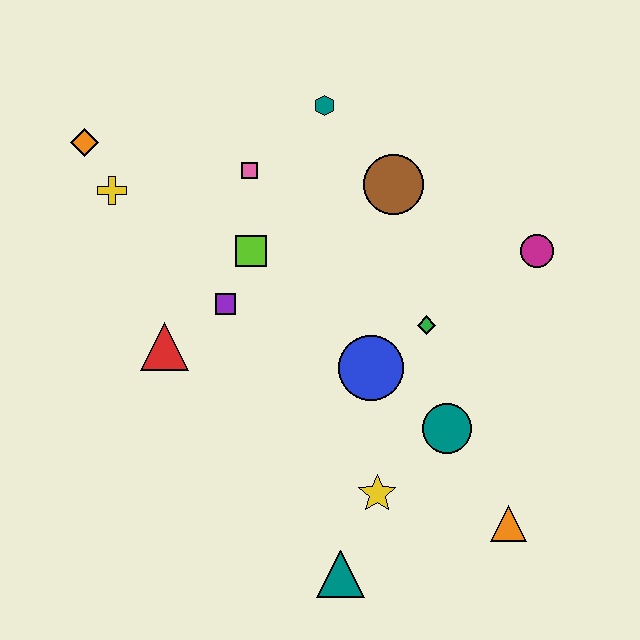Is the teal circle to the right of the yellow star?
Yes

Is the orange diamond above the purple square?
Yes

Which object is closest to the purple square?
The lime square is closest to the purple square.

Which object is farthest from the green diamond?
The orange diamond is farthest from the green diamond.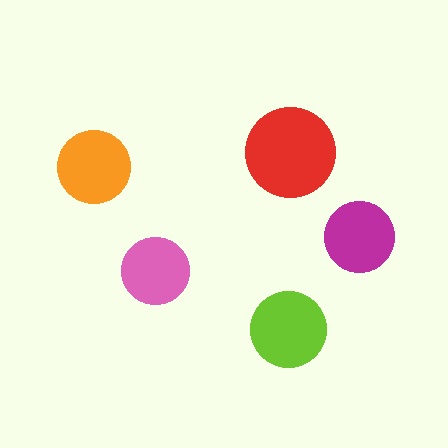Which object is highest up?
The red circle is topmost.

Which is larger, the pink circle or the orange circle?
The orange one.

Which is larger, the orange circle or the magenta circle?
The orange one.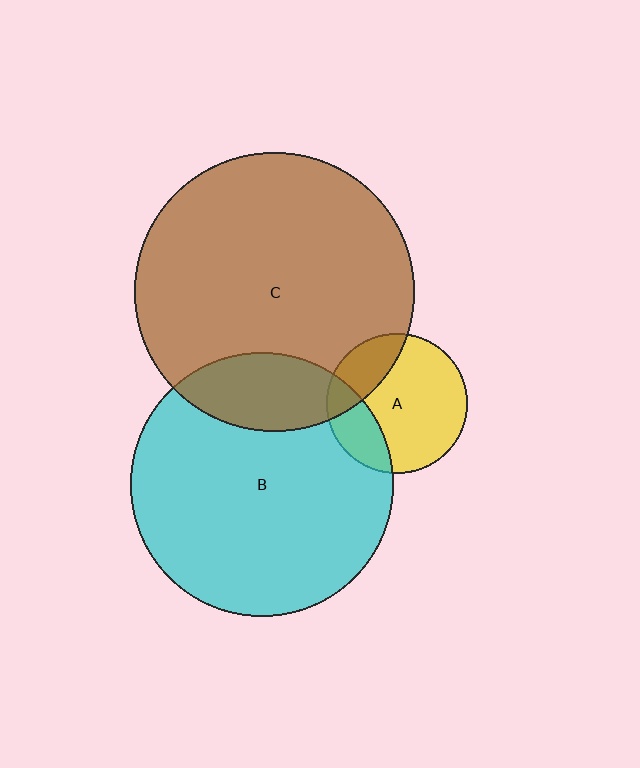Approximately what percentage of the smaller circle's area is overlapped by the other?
Approximately 25%.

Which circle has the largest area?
Circle C (brown).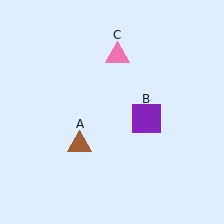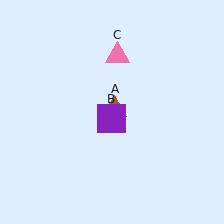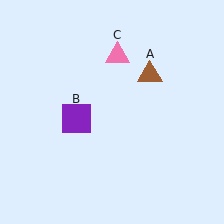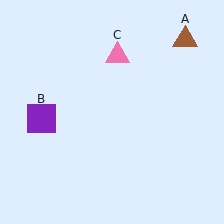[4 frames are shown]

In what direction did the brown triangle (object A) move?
The brown triangle (object A) moved up and to the right.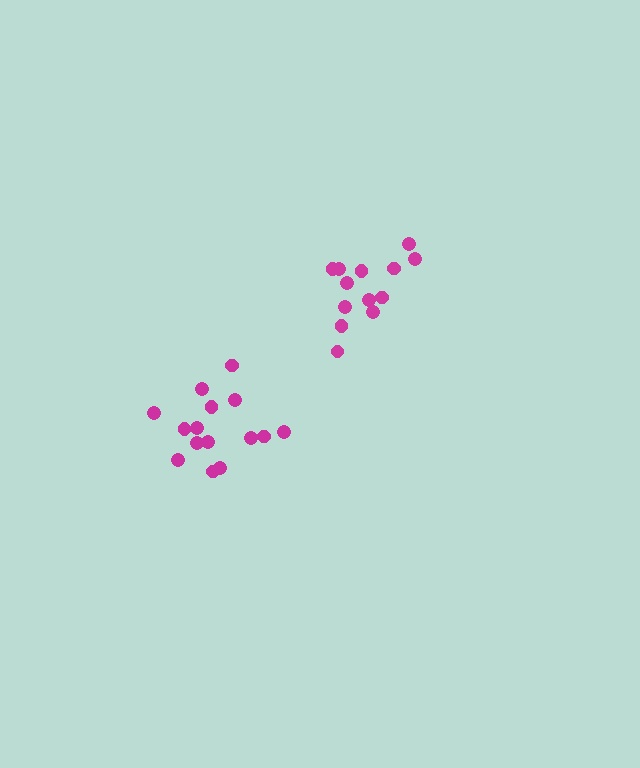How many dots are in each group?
Group 1: 13 dots, Group 2: 15 dots (28 total).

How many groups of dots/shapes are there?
There are 2 groups.